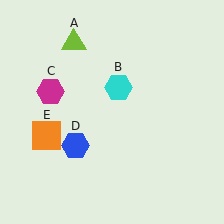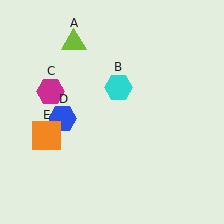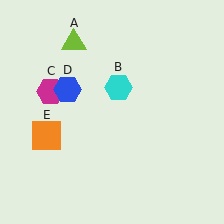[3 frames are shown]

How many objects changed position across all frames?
1 object changed position: blue hexagon (object D).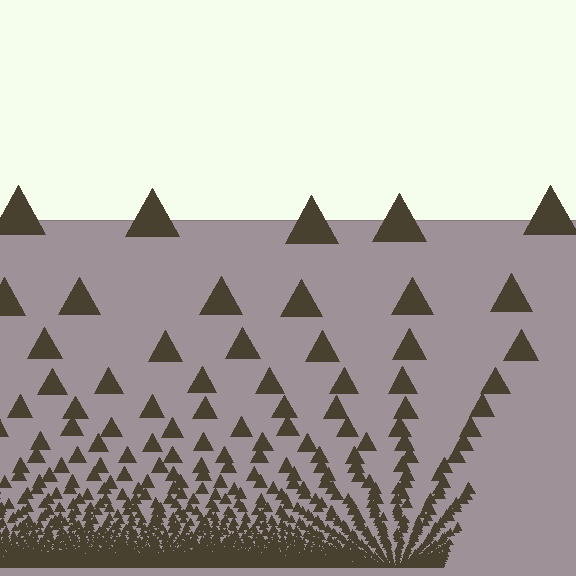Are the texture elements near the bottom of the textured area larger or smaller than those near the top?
Smaller. The gradient is inverted — elements near the bottom are smaller and denser.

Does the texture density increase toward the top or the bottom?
Density increases toward the bottom.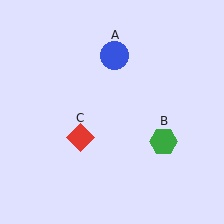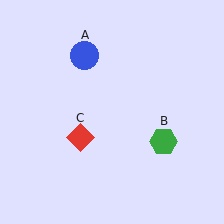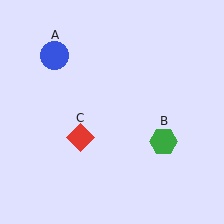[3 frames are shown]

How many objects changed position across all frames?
1 object changed position: blue circle (object A).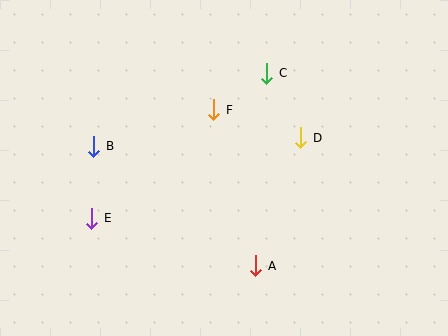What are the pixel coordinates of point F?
Point F is at (214, 110).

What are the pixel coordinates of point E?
Point E is at (92, 218).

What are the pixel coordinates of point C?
Point C is at (267, 73).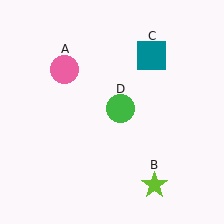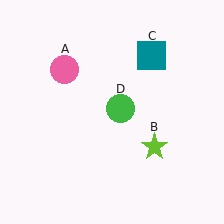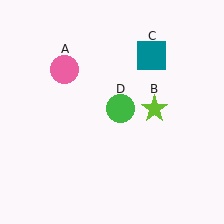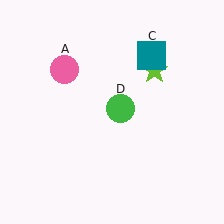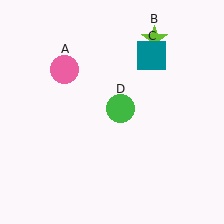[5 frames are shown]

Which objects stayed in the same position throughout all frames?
Pink circle (object A) and teal square (object C) and green circle (object D) remained stationary.